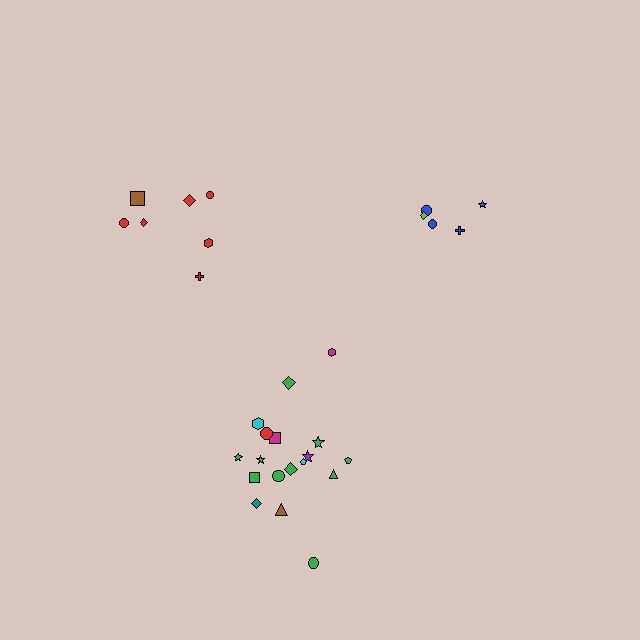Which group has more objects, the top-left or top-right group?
The top-left group.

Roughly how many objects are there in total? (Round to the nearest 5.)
Roughly 30 objects in total.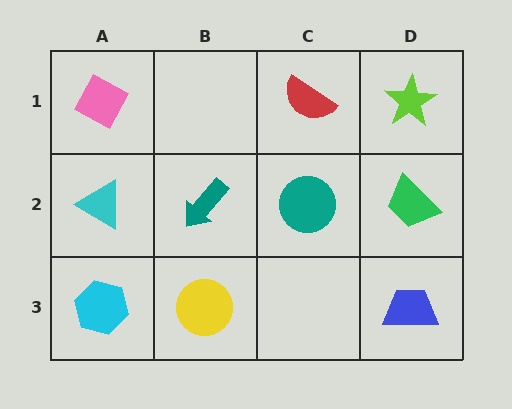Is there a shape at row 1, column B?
No, that cell is empty.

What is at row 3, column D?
A blue trapezoid.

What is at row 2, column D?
A green trapezoid.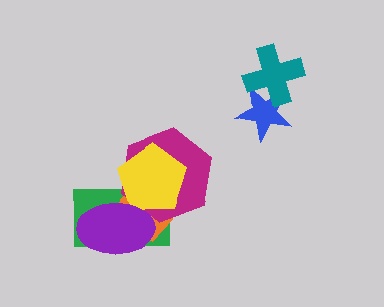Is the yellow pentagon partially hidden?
Yes, it is partially covered by another shape.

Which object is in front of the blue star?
The teal cross is in front of the blue star.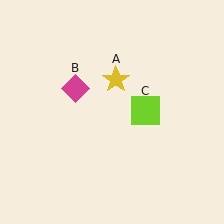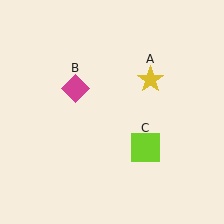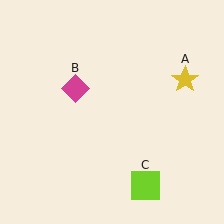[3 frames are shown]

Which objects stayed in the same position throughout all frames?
Magenta diamond (object B) remained stationary.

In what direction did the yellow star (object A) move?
The yellow star (object A) moved right.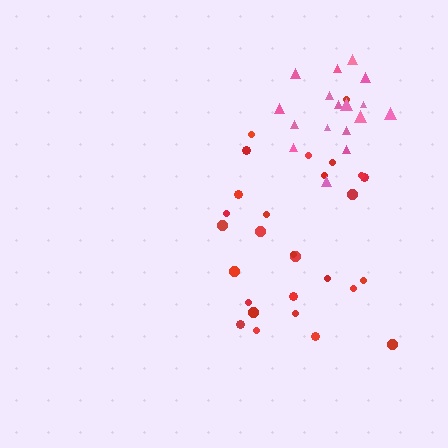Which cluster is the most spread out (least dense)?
Red.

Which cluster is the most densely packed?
Pink.